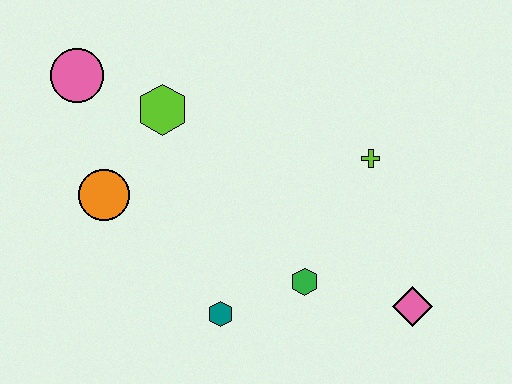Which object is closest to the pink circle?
The lime hexagon is closest to the pink circle.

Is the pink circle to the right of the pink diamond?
No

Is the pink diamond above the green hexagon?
No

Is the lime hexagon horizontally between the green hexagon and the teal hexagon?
No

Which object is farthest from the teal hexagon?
The pink circle is farthest from the teal hexagon.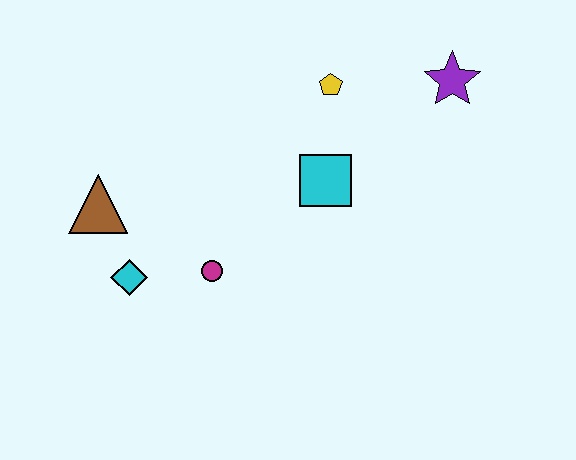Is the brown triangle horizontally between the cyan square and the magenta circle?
No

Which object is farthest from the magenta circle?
The purple star is farthest from the magenta circle.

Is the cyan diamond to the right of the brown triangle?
Yes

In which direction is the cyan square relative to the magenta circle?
The cyan square is to the right of the magenta circle.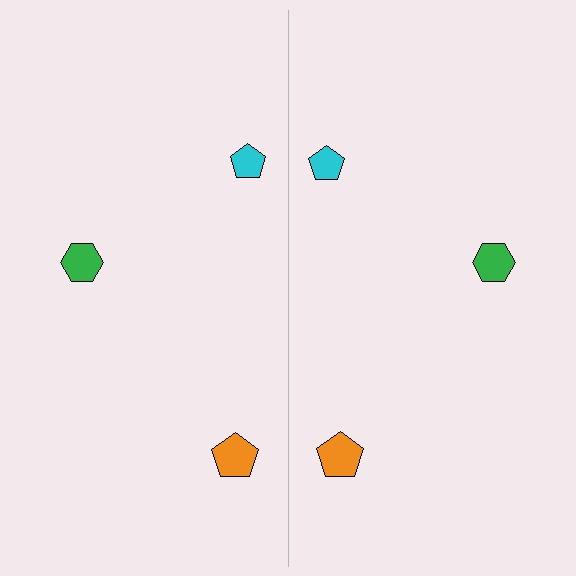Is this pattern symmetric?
Yes, this pattern has bilateral (reflection) symmetry.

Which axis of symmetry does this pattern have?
The pattern has a vertical axis of symmetry running through the center of the image.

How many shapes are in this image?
There are 6 shapes in this image.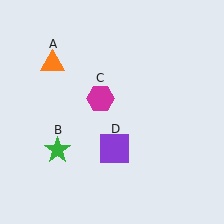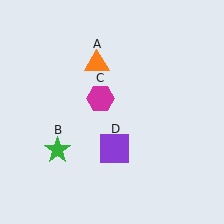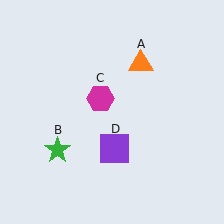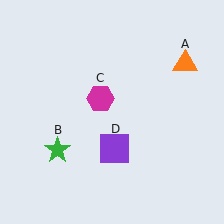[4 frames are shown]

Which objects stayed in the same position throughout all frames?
Green star (object B) and magenta hexagon (object C) and purple square (object D) remained stationary.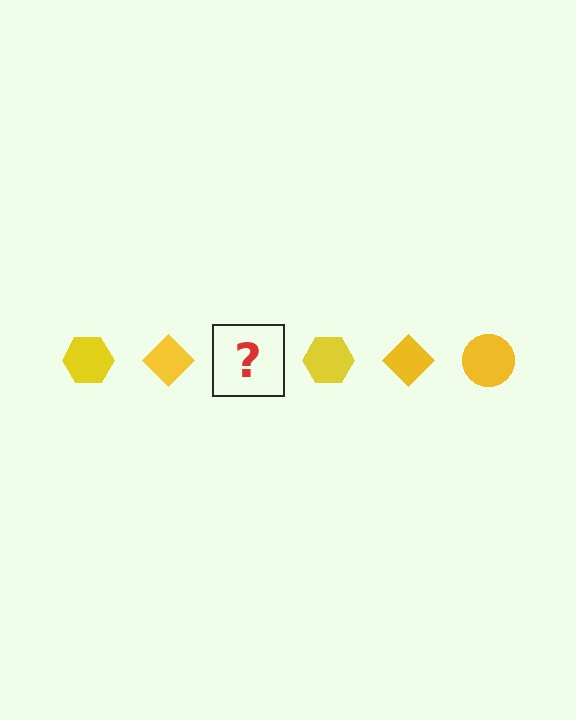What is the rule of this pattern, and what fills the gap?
The rule is that the pattern cycles through hexagon, diamond, circle shapes in yellow. The gap should be filled with a yellow circle.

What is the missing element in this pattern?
The missing element is a yellow circle.